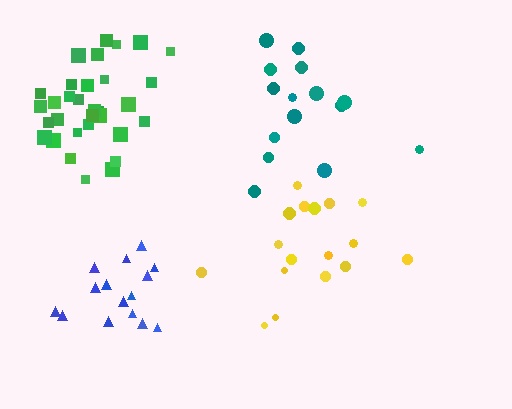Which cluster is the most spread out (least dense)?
Teal.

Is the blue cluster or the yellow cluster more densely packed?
Blue.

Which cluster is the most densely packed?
Green.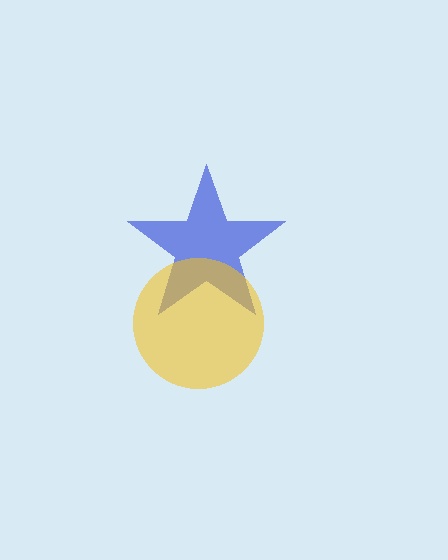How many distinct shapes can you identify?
There are 2 distinct shapes: a blue star, a yellow circle.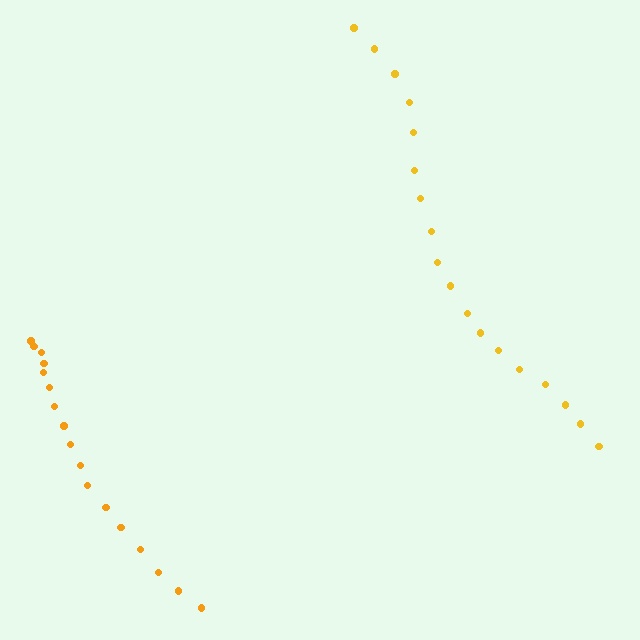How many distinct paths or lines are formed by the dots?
There are 2 distinct paths.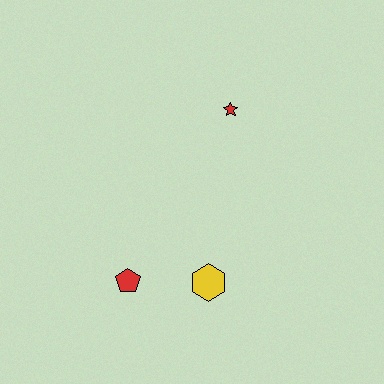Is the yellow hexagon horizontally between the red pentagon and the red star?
Yes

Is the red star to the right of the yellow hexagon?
Yes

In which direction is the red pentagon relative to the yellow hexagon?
The red pentagon is to the left of the yellow hexagon.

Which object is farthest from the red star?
The red pentagon is farthest from the red star.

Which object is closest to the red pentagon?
The yellow hexagon is closest to the red pentagon.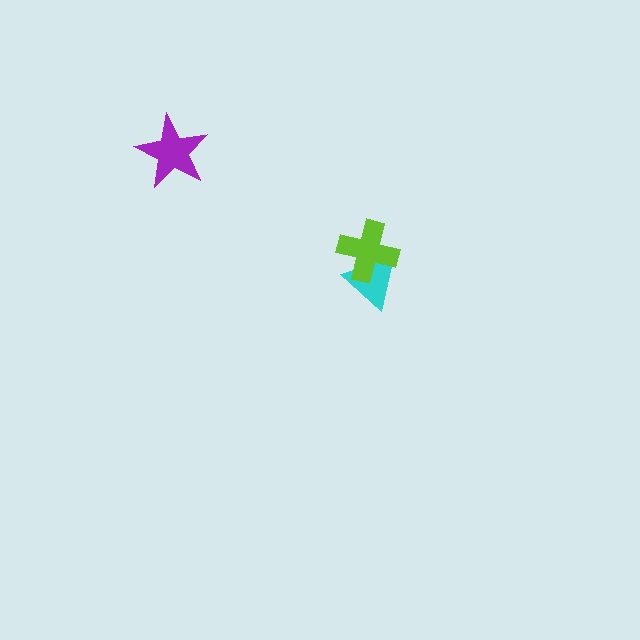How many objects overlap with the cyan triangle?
1 object overlaps with the cyan triangle.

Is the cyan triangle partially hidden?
Yes, it is partially covered by another shape.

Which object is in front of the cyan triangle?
The lime cross is in front of the cyan triangle.